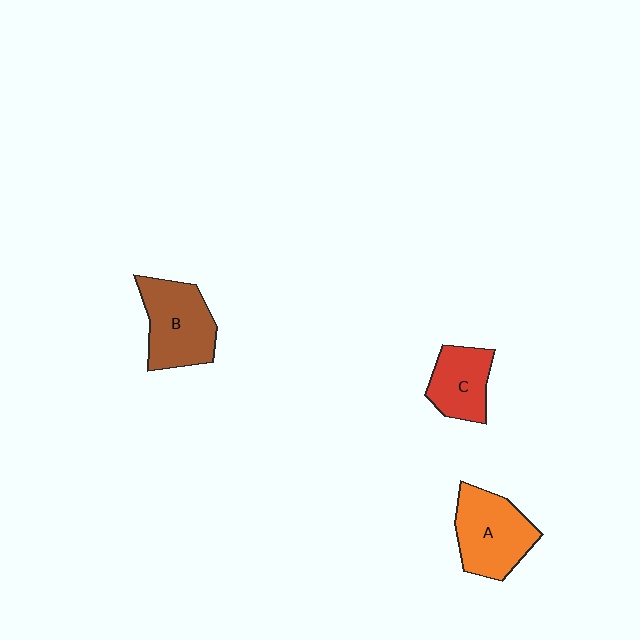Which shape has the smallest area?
Shape C (red).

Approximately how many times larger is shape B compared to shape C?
Approximately 1.4 times.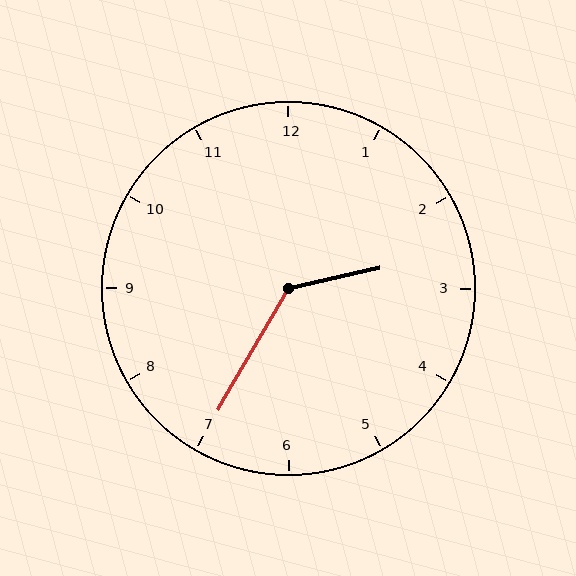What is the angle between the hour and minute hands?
Approximately 132 degrees.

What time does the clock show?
2:35.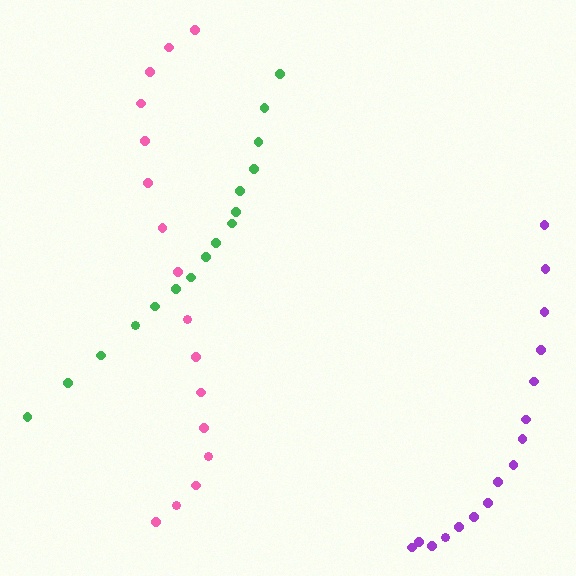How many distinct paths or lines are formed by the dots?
There are 3 distinct paths.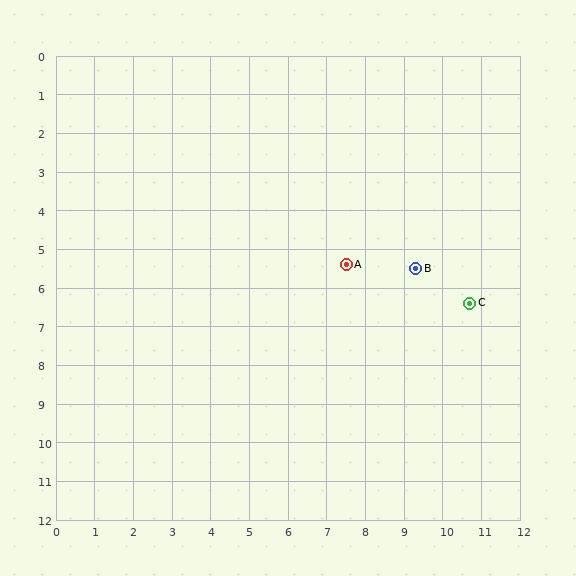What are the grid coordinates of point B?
Point B is at approximately (9.3, 5.5).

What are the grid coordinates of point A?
Point A is at approximately (7.5, 5.4).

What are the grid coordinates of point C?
Point C is at approximately (10.7, 6.4).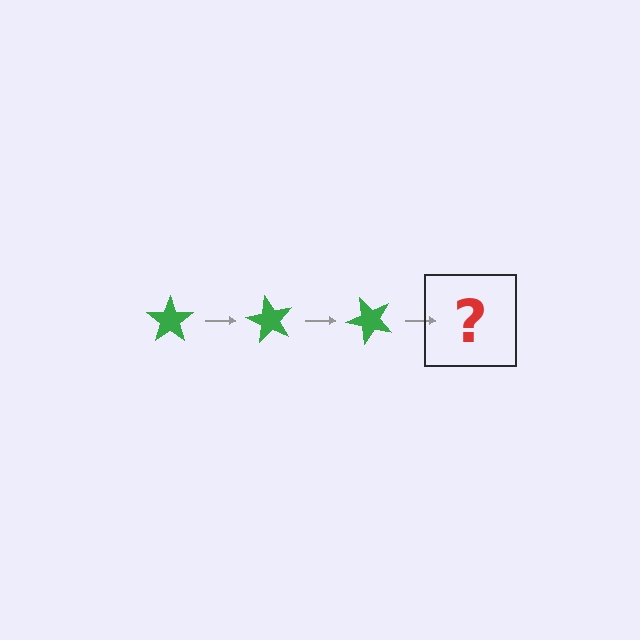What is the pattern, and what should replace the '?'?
The pattern is that the star rotates 60 degrees each step. The '?' should be a green star rotated 180 degrees.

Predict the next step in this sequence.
The next step is a green star rotated 180 degrees.